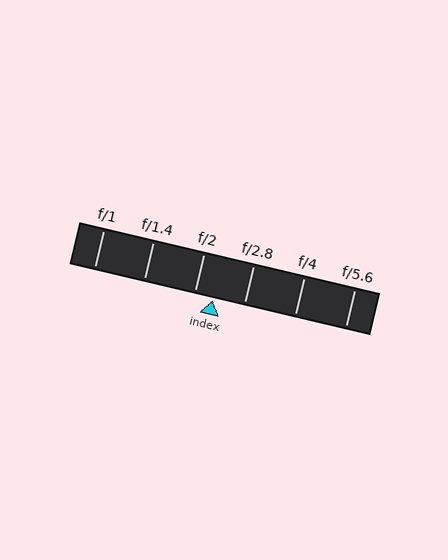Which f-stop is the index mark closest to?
The index mark is closest to f/2.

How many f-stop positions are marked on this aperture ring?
There are 6 f-stop positions marked.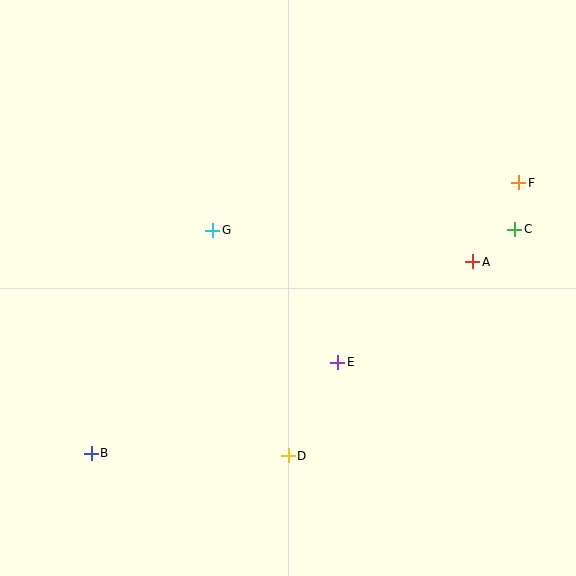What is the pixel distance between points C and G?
The distance between C and G is 302 pixels.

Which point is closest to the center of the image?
Point E at (338, 362) is closest to the center.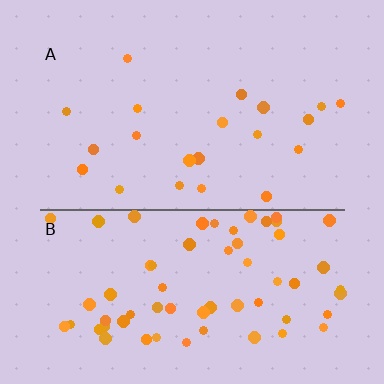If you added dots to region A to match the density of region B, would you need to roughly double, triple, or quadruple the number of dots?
Approximately triple.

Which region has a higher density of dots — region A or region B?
B (the bottom).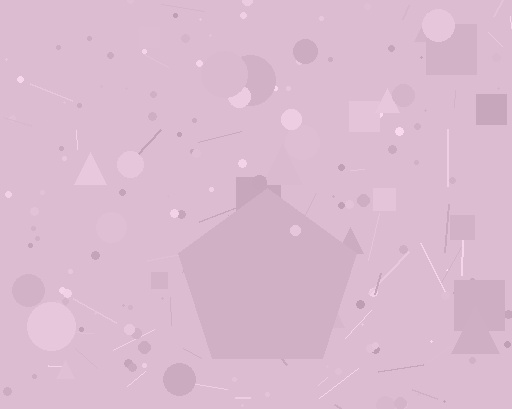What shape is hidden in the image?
A pentagon is hidden in the image.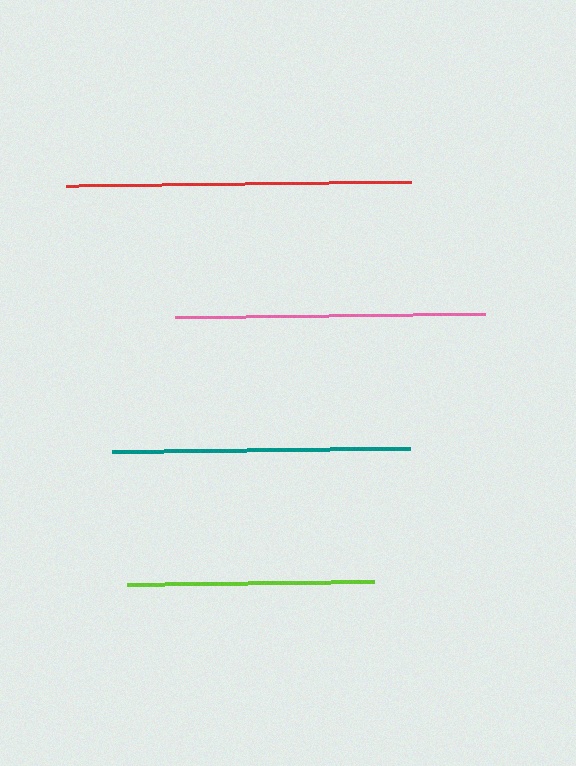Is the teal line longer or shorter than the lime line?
The teal line is longer than the lime line.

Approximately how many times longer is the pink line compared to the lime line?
The pink line is approximately 1.3 times the length of the lime line.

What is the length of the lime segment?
The lime segment is approximately 247 pixels long.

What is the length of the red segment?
The red segment is approximately 345 pixels long.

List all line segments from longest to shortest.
From longest to shortest: red, pink, teal, lime.